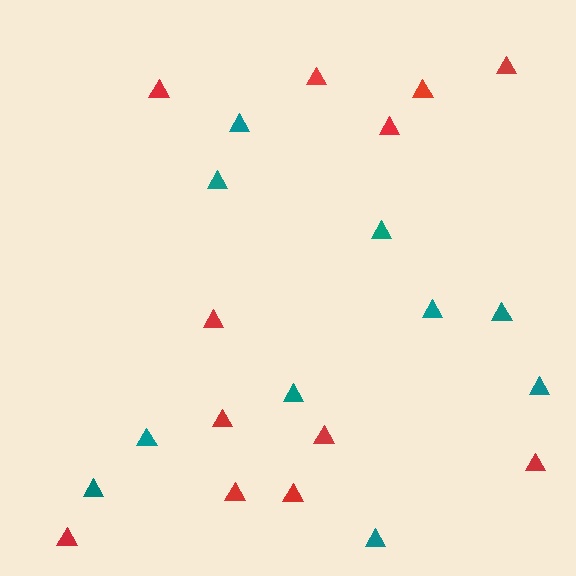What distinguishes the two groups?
There are 2 groups: one group of teal triangles (10) and one group of red triangles (12).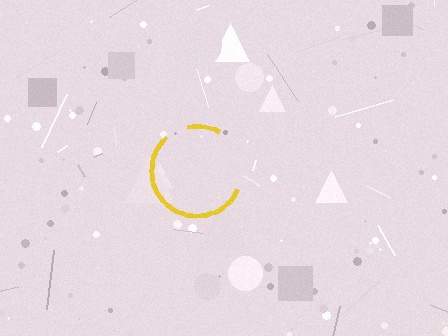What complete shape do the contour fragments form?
The contour fragments form a circle.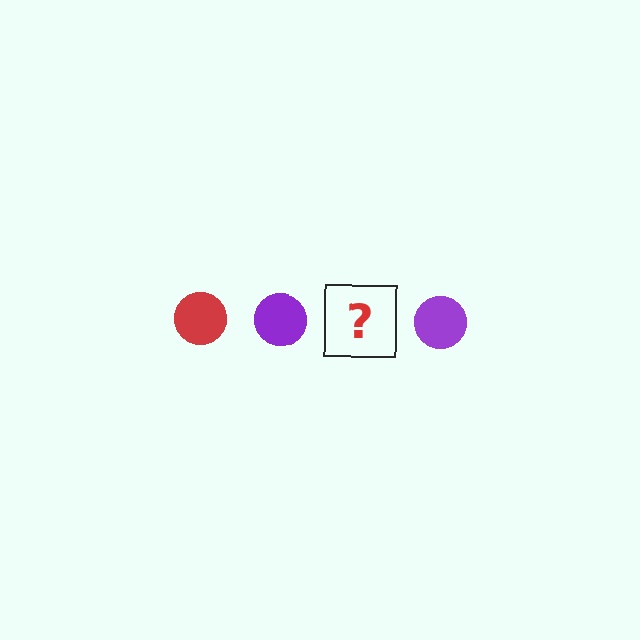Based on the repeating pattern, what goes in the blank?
The blank should be a red circle.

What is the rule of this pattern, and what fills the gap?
The rule is that the pattern cycles through red, purple circles. The gap should be filled with a red circle.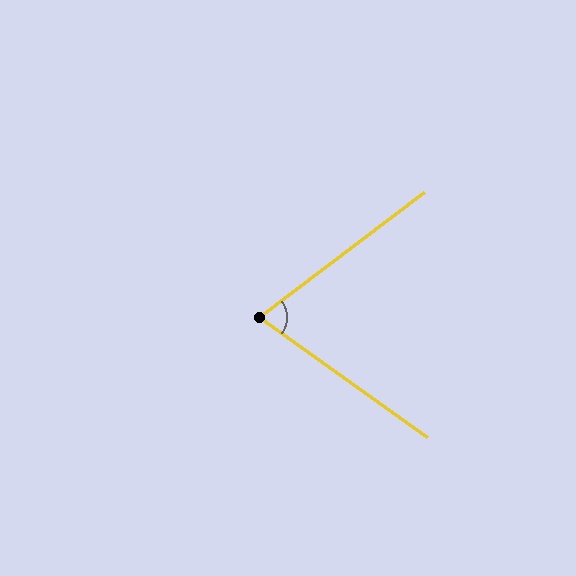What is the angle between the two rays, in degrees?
Approximately 73 degrees.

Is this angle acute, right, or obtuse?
It is acute.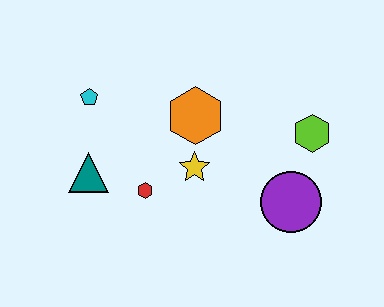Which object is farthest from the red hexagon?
The lime hexagon is farthest from the red hexagon.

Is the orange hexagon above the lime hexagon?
Yes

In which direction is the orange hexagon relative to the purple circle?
The orange hexagon is to the left of the purple circle.